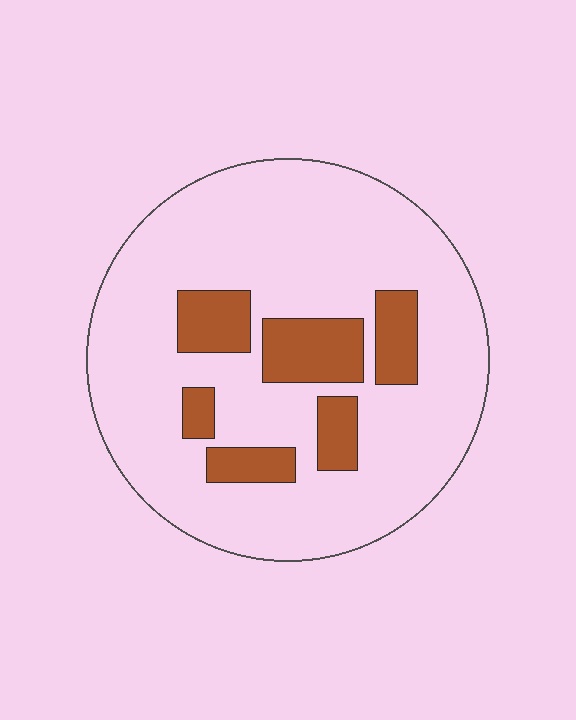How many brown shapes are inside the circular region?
6.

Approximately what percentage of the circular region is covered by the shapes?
Approximately 20%.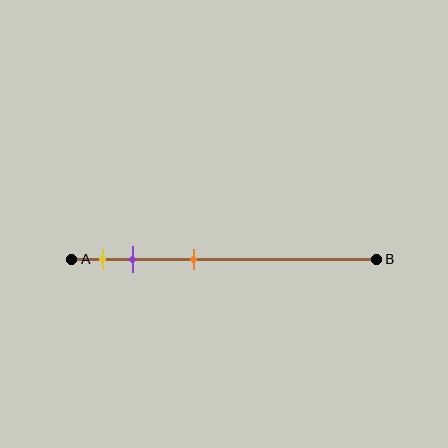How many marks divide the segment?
There are 3 marks dividing the segment.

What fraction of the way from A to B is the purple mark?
The purple mark is approximately 20% (0.2) of the way from A to B.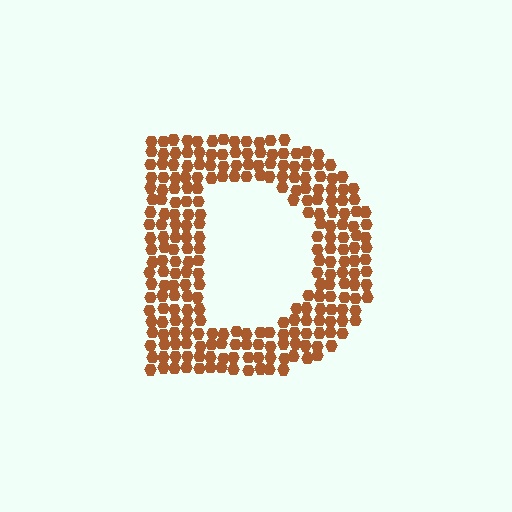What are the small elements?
The small elements are hexagons.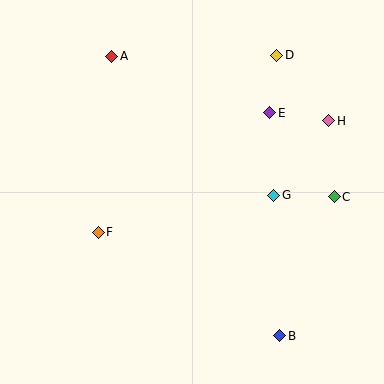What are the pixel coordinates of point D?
Point D is at (277, 55).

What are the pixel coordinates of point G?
Point G is at (274, 195).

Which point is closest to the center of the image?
Point G at (274, 195) is closest to the center.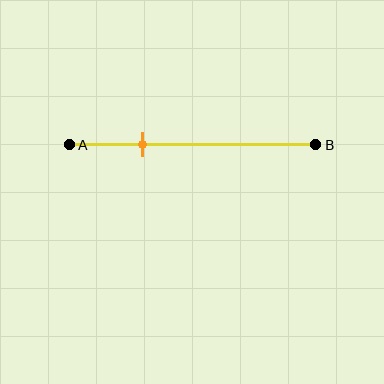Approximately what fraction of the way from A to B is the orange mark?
The orange mark is approximately 30% of the way from A to B.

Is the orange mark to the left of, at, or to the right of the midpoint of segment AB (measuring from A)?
The orange mark is to the left of the midpoint of segment AB.